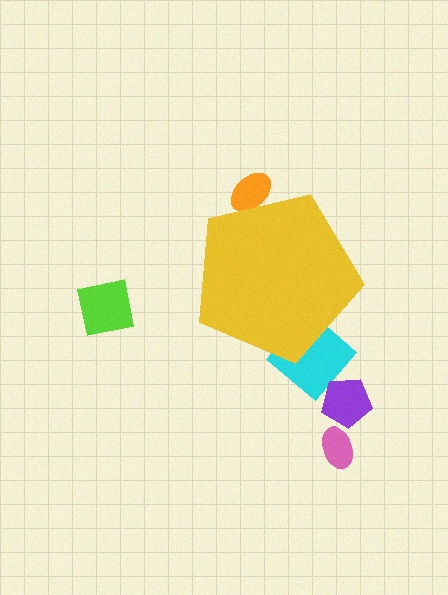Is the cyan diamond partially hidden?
Yes, the cyan diamond is partially hidden behind the yellow pentagon.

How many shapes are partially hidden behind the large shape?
2 shapes are partially hidden.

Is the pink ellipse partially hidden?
No, the pink ellipse is fully visible.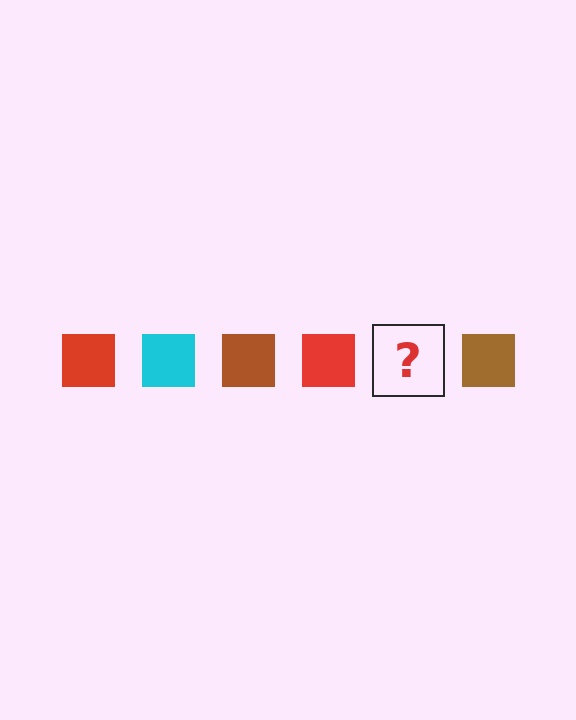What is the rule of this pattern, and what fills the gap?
The rule is that the pattern cycles through red, cyan, brown squares. The gap should be filled with a cyan square.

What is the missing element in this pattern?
The missing element is a cyan square.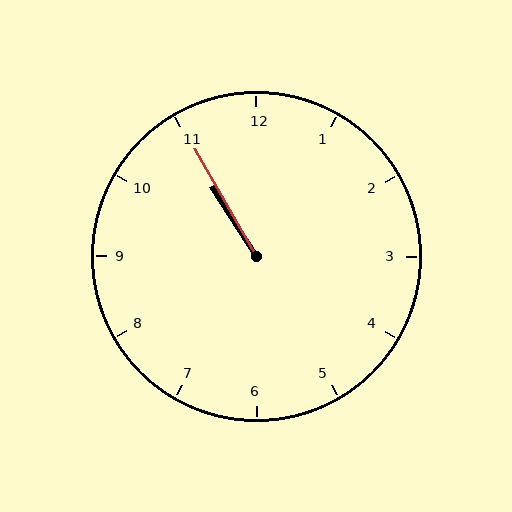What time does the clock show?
10:55.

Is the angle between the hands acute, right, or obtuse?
It is acute.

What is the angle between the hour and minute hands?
Approximately 2 degrees.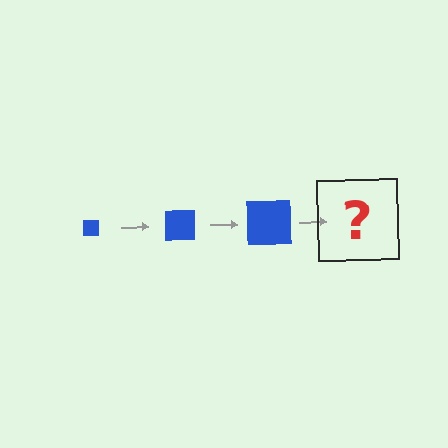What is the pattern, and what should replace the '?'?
The pattern is that the square gets progressively larger each step. The '?' should be a blue square, larger than the previous one.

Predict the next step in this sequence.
The next step is a blue square, larger than the previous one.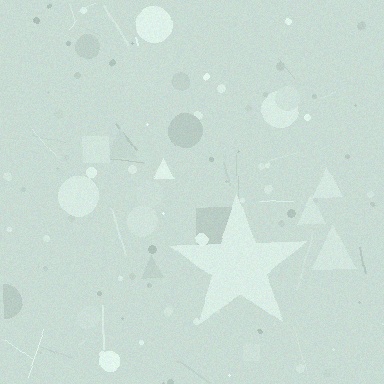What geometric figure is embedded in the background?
A star is embedded in the background.